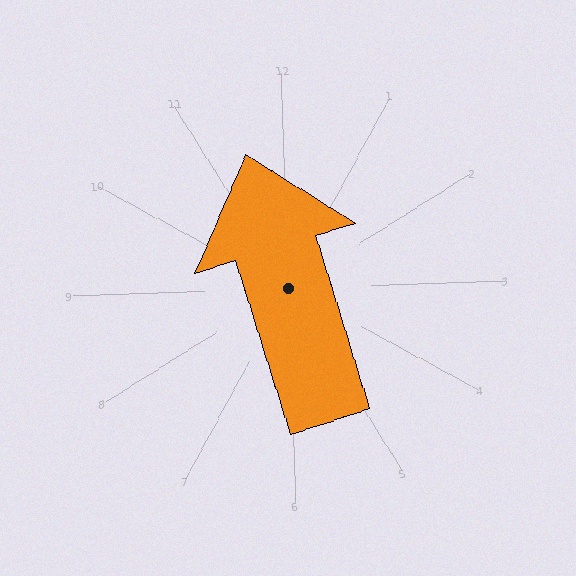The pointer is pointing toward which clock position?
Roughly 11 o'clock.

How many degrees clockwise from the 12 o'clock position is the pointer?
Approximately 344 degrees.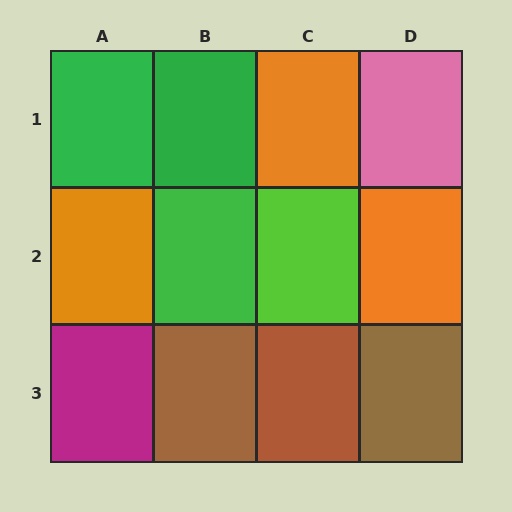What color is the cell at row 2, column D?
Orange.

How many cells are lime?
1 cell is lime.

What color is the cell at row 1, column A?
Green.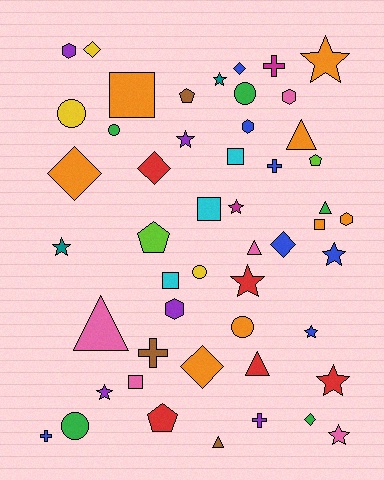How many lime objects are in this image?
There are 2 lime objects.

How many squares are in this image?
There are 6 squares.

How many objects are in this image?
There are 50 objects.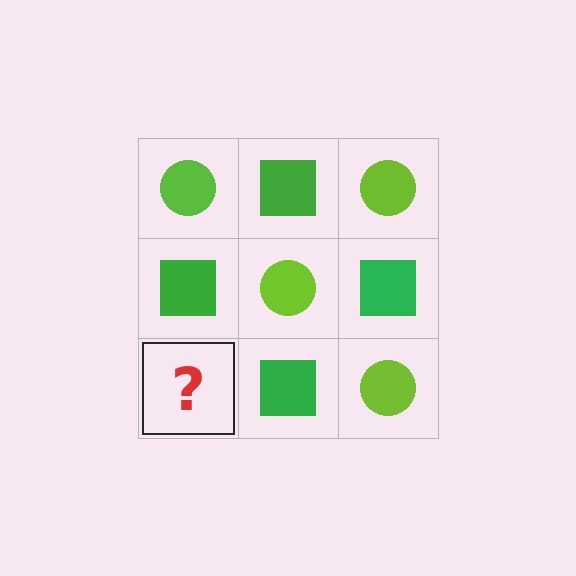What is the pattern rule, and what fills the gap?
The rule is that it alternates lime circle and green square in a checkerboard pattern. The gap should be filled with a lime circle.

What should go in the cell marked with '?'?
The missing cell should contain a lime circle.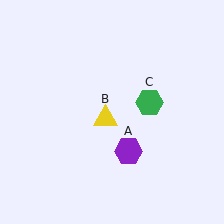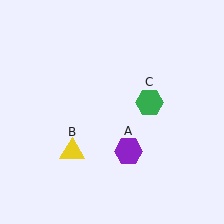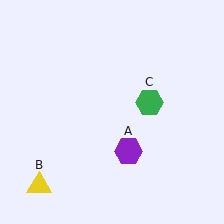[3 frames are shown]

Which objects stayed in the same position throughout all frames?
Purple hexagon (object A) and green hexagon (object C) remained stationary.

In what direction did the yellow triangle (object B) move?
The yellow triangle (object B) moved down and to the left.